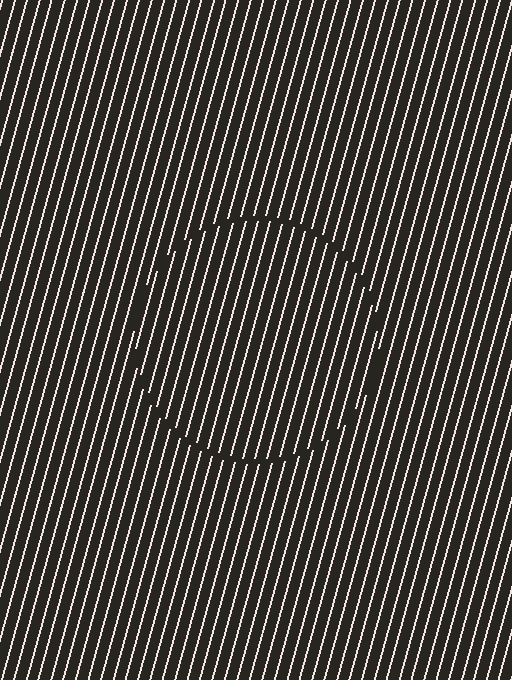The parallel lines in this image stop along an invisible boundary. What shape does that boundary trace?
An illusory circle. The interior of the shape contains the same grating, shifted by half a period — the contour is defined by the phase discontinuity where line-ends from the inner and outer gratings abut.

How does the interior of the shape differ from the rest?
The interior of the shape contains the same grating, shifted by half a period — the contour is defined by the phase discontinuity where line-ends from the inner and outer gratings abut.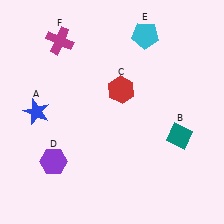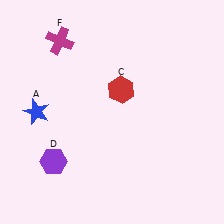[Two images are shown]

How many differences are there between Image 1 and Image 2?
There are 2 differences between the two images.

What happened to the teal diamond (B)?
The teal diamond (B) was removed in Image 2. It was in the bottom-right area of Image 1.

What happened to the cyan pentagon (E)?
The cyan pentagon (E) was removed in Image 2. It was in the top-right area of Image 1.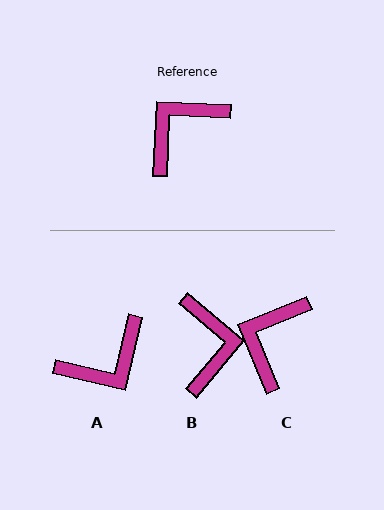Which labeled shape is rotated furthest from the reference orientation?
A, about 169 degrees away.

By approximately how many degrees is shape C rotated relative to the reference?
Approximately 25 degrees counter-clockwise.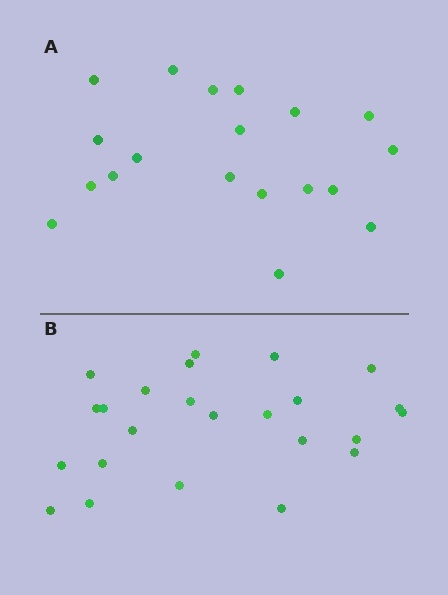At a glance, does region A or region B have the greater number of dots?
Region B (the bottom region) has more dots.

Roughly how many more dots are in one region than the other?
Region B has about 5 more dots than region A.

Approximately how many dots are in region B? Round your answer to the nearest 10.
About 20 dots. (The exact count is 24, which rounds to 20.)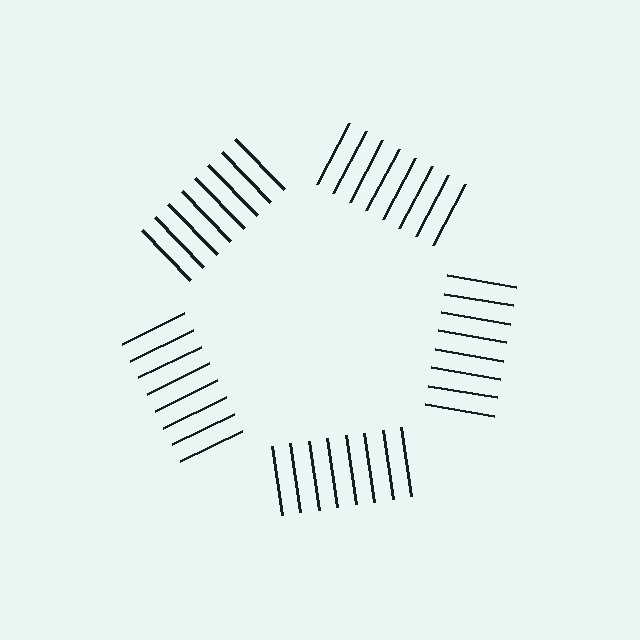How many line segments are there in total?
40 — 8 along each of the 5 edges.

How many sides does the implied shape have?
5 sides — the line-ends trace a pentagon.